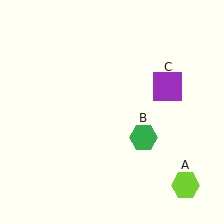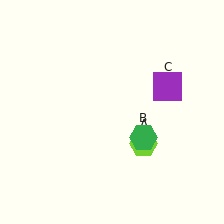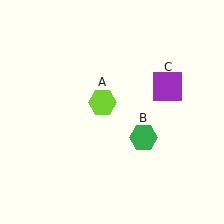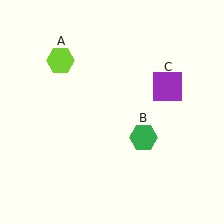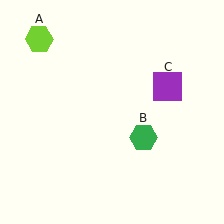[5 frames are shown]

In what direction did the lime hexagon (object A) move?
The lime hexagon (object A) moved up and to the left.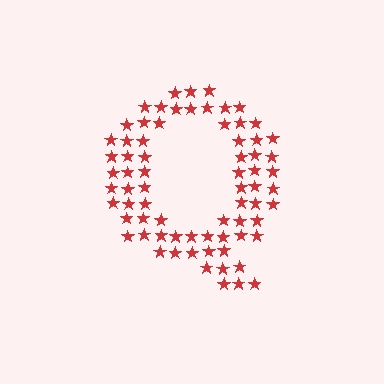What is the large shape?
The large shape is the letter Q.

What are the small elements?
The small elements are stars.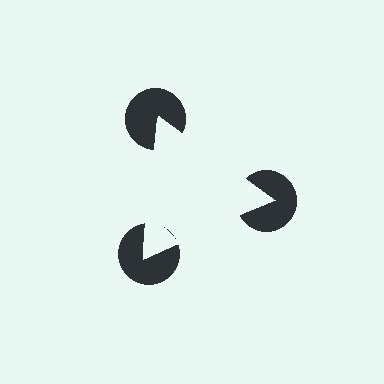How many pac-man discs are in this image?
There are 3 — one at each vertex of the illusory triangle.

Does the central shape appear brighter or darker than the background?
It typically appears slightly brighter than the background, even though no actual brightness change is drawn.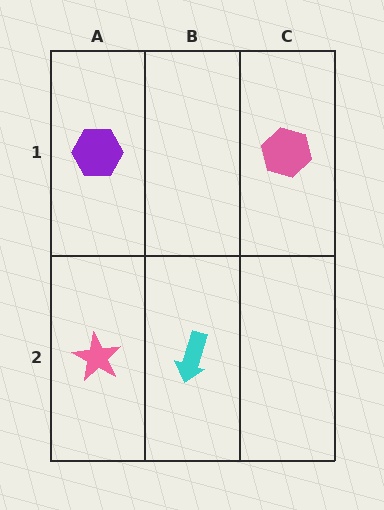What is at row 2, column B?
A cyan arrow.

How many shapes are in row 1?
2 shapes.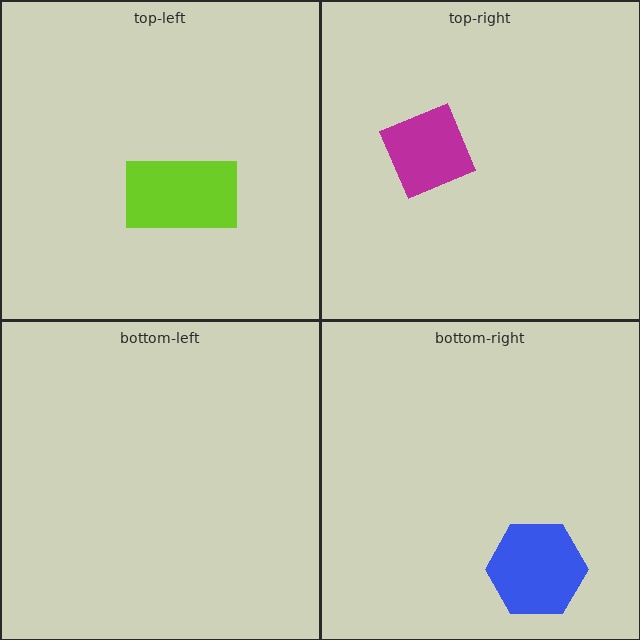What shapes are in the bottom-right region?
The blue hexagon.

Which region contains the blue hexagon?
The bottom-right region.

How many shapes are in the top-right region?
1.